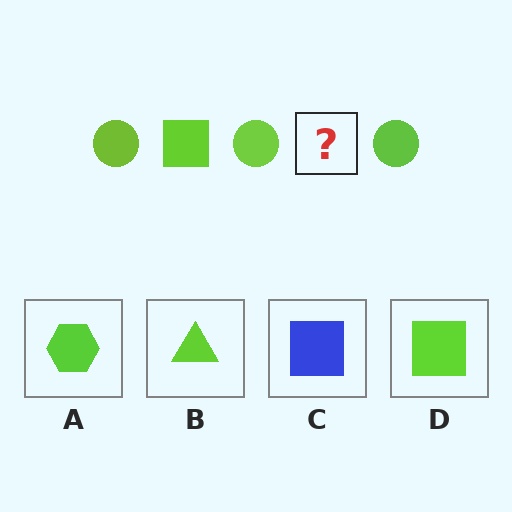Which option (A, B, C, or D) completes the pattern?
D.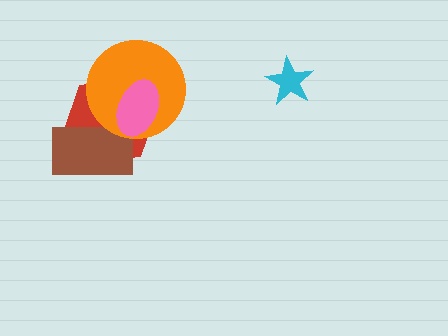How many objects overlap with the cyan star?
0 objects overlap with the cyan star.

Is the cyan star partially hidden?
No, no other shape covers it.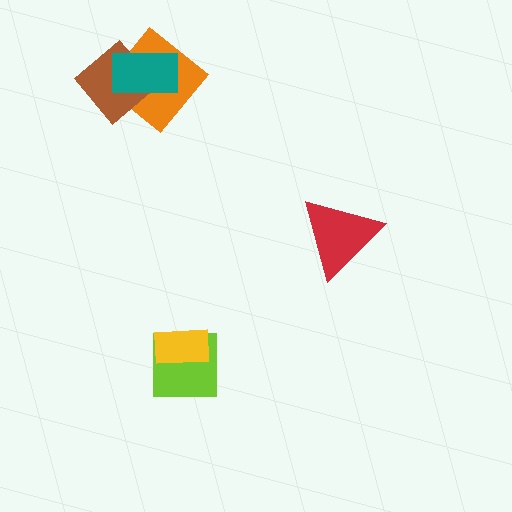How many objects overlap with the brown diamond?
2 objects overlap with the brown diamond.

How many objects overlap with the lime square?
1 object overlaps with the lime square.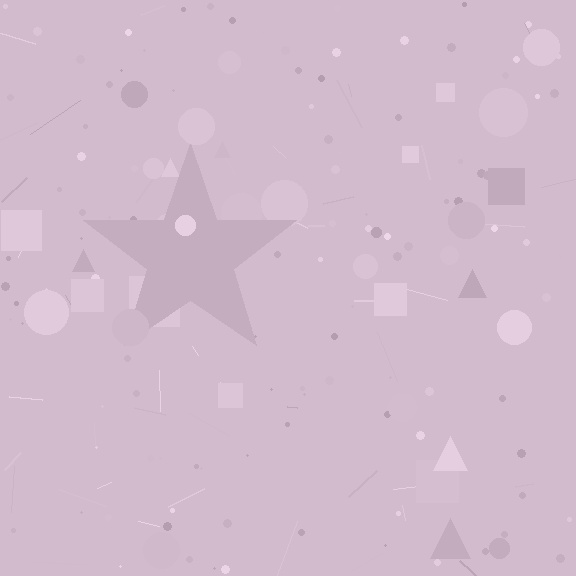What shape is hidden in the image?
A star is hidden in the image.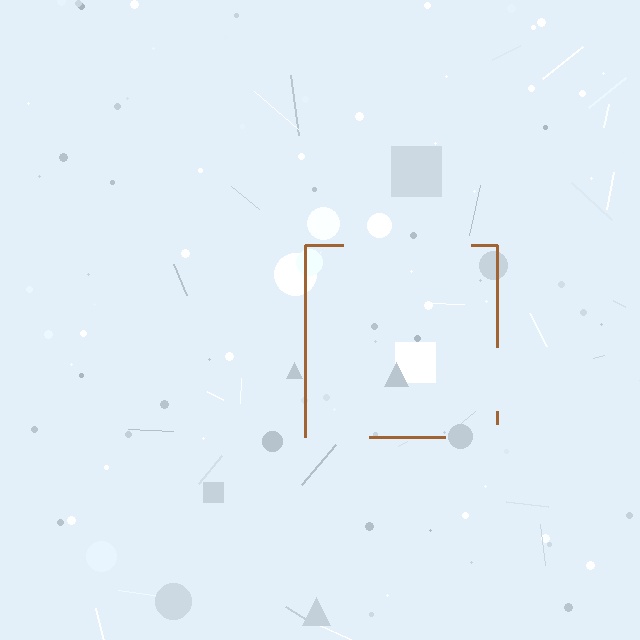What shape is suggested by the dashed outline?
The dashed outline suggests a square.